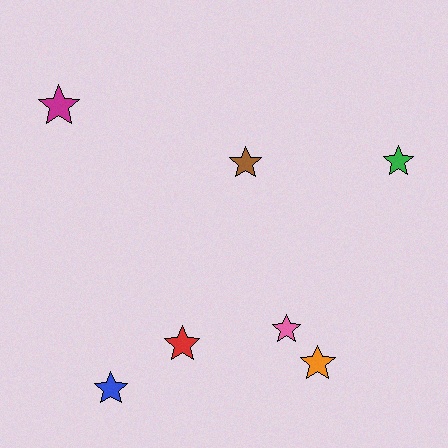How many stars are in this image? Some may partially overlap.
There are 7 stars.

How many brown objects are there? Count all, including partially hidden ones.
There is 1 brown object.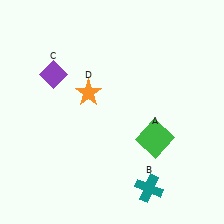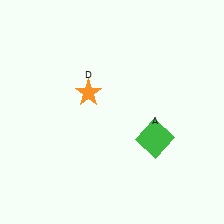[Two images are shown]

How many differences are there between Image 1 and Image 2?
There are 2 differences between the two images.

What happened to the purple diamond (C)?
The purple diamond (C) was removed in Image 2. It was in the top-left area of Image 1.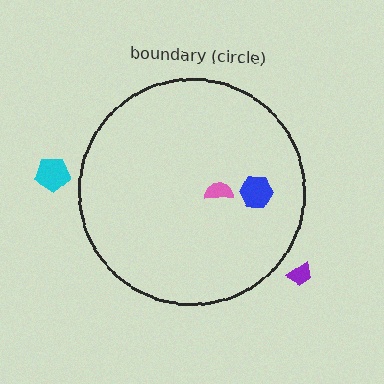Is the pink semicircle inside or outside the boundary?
Inside.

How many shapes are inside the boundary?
2 inside, 2 outside.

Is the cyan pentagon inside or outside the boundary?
Outside.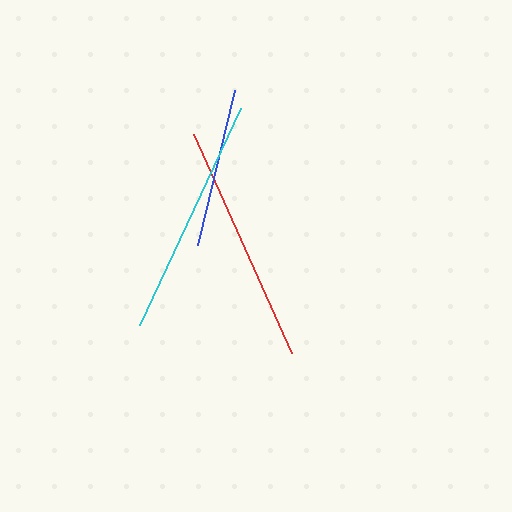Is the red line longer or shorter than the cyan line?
The red line is longer than the cyan line.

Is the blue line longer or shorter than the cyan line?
The cyan line is longer than the blue line.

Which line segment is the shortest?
The blue line is the shortest at approximately 159 pixels.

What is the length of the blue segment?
The blue segment is approximately 159 pixels long.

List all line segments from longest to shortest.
From longest to shortest: red, cyan, blue.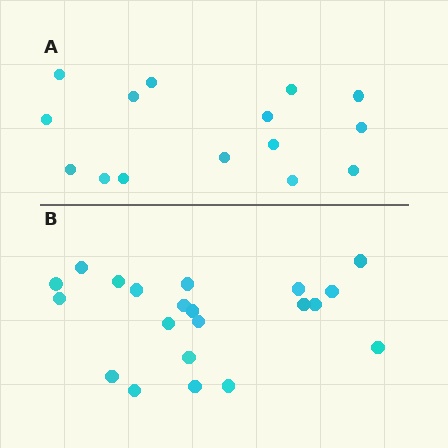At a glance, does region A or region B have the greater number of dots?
Region B (the bottom region) has more dots.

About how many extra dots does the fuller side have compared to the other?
Region B has about 6 more dots than region A.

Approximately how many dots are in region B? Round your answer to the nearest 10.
About 20 dots. (The exact count is 21, which rounds to 20.)